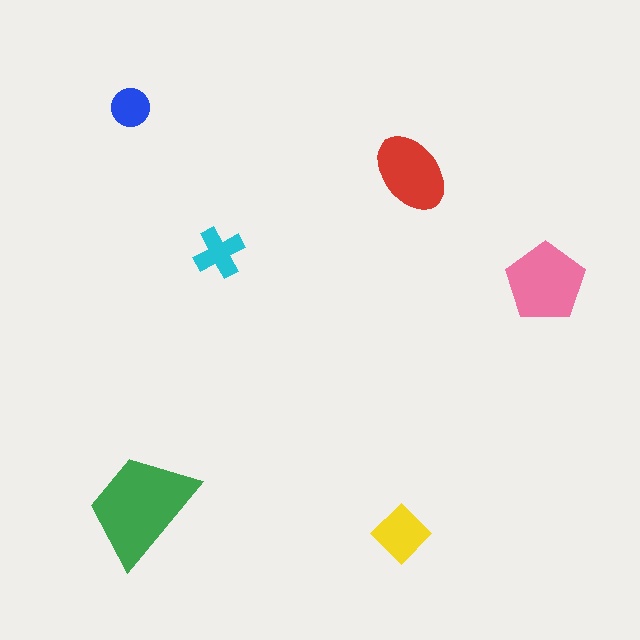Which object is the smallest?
The blue circle.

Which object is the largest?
The green trapezoid.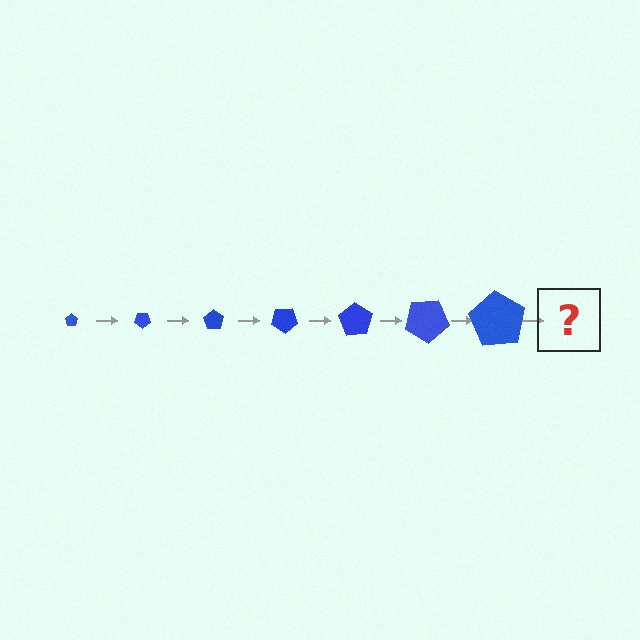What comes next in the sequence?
The next element should be a pentagon, larger than the previous one and rotated 245 degrees from the start.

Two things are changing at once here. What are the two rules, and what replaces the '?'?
The two rules are that the pentagon grows larger each step and it rotates 35 degrees each step. The '?' should be a pentagon, larger than the previous one and rotated 245 degrees from the start.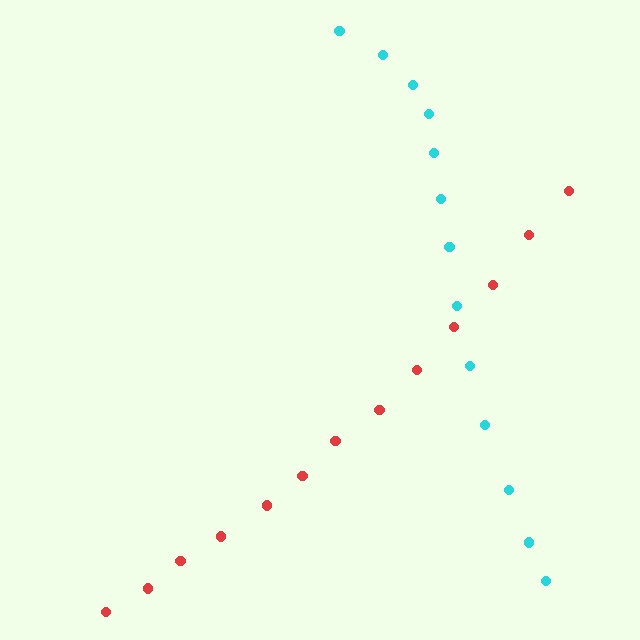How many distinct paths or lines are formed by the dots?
There are 2 distinct paths.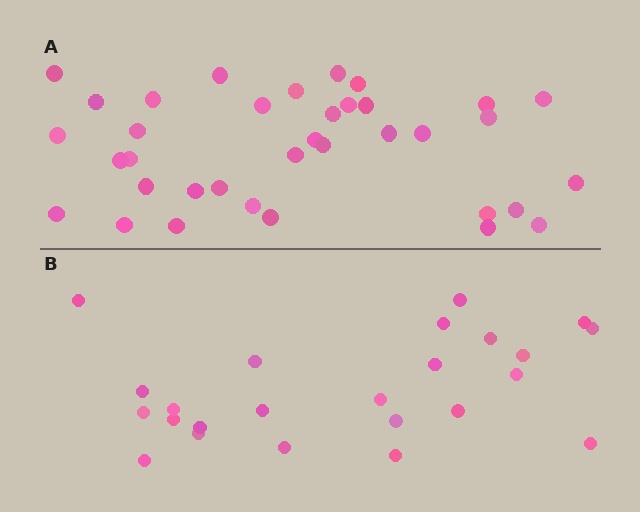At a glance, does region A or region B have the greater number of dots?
Region A (the top region) has more dots.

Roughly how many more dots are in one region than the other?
Region A has roughly 12 or so more dots than region B.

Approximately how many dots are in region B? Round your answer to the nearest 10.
About 20 dots. (The exact count is 24, which rounds to 20.)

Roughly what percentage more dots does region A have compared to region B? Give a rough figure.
About 50% more.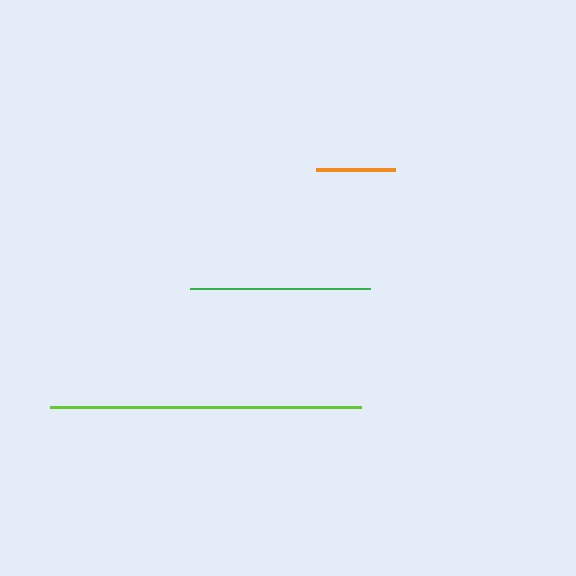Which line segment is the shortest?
The orange line is the shortest at approximately 79 pixels.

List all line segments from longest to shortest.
From longest to shortest: lime, green, orange.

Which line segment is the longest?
The lime line is the longest at approximately 311 pixels.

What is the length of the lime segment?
The lime segment is approximately 311 pixels long.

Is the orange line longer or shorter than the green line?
The green line is longer than the orange line.